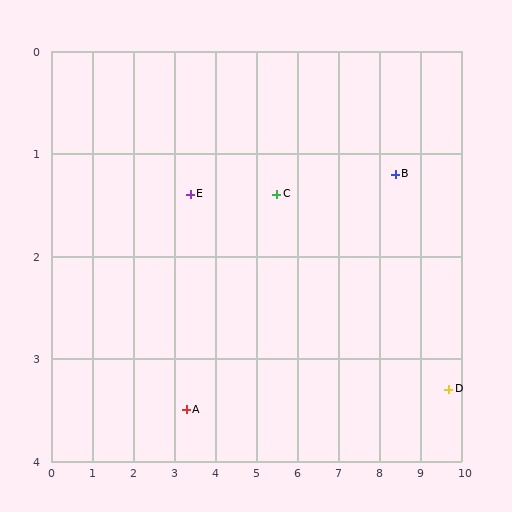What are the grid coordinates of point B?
Point B is at approximately (8.4, 1.2).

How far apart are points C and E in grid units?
Points C and E are about 2.1 grid units apart.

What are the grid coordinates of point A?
Point A is at approximately (3.3, 3.5).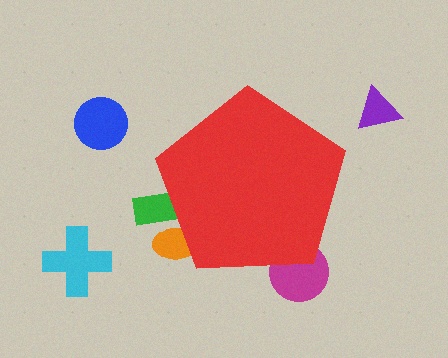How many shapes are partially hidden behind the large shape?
3 shapes are partially hidden.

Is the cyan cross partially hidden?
No, the cyan cross is fully visible.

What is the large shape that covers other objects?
A red pentagon.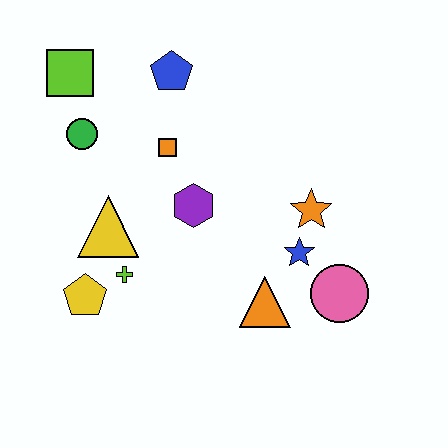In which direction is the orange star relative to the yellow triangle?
The orange star is to the right of the yellow triangle.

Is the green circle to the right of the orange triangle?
No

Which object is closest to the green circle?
The lime square is closest to the green circle.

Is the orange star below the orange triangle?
No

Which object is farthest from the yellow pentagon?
The pink circle is farthest from the yellow pentagon.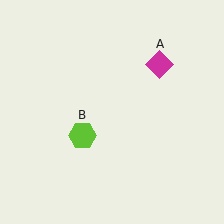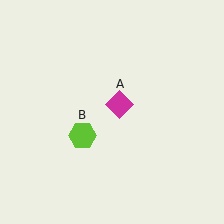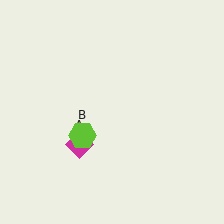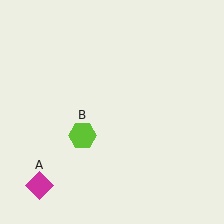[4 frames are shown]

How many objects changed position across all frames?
1 object changed position: magenta diamond (object A).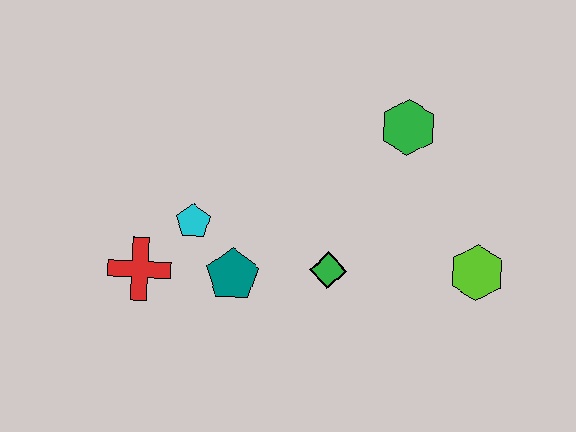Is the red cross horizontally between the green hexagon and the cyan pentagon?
No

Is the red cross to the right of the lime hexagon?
No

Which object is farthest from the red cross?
The lime hexagon is farthest from the red cross.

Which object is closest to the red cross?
The cyan pentagon is closest to the red cross.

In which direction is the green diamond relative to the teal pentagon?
The green diamond is to the right of the teal pentagon.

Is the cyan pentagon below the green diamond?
No